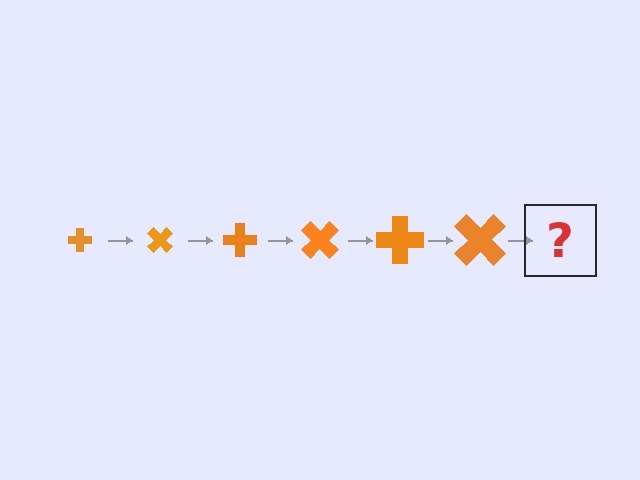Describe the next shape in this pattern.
It should be a cross, larger than the previous one and rotated 270 degrees from the start.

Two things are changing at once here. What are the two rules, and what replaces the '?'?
The two rules are that the cross grows larger each step and it rotates 45 degrees each step. The '?' should be a cross, larger than the previous one and rotated 270 degrees from the start.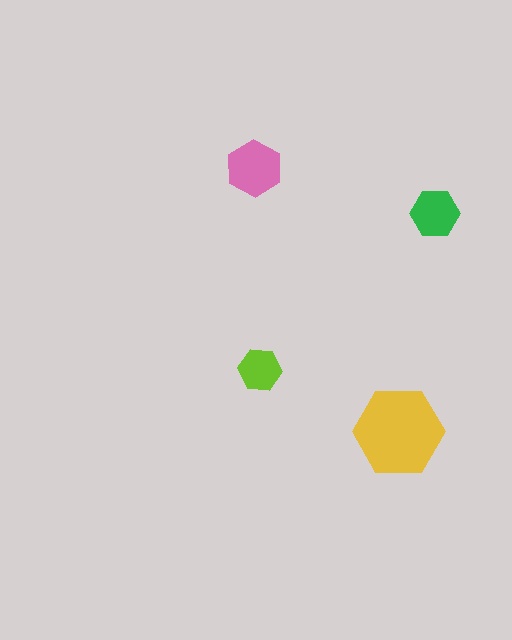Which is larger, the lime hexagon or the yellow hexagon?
The yellow one.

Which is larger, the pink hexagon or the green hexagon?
The pink one.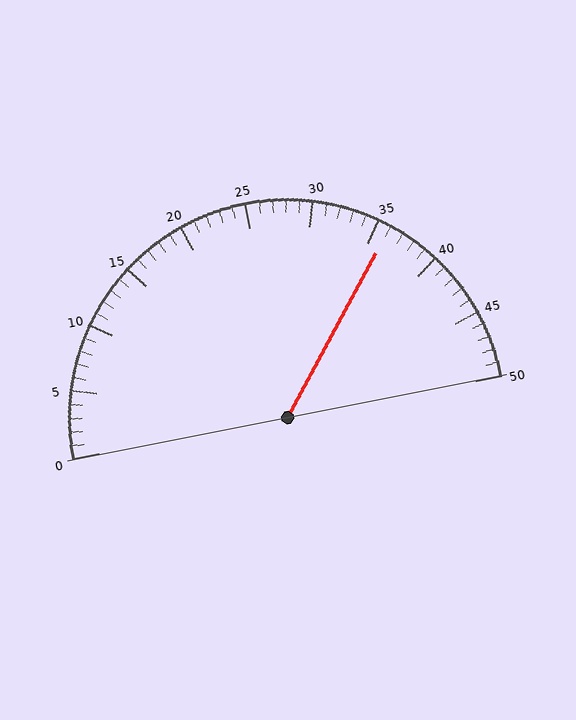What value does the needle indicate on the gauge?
The needle indicates approximately 36.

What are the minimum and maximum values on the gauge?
The gauge ranges from 0 to 50.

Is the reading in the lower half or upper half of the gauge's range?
The reading is in the upper half of the range (0 to 50).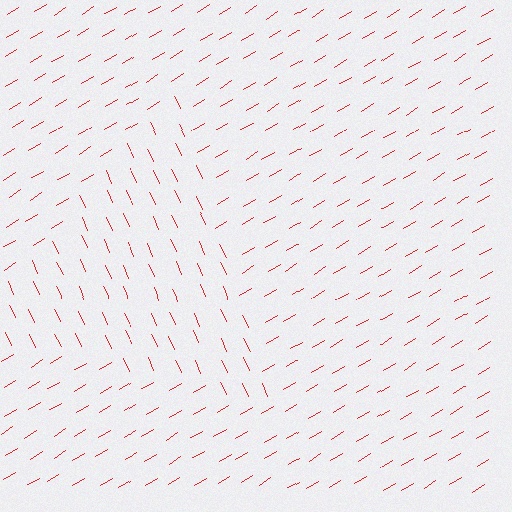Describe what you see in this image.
The image is filled with small red line segments. A triangle region in the image has lines oriented differently from the surrounding lines, creating a visible texture boundary.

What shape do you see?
I see a triangle.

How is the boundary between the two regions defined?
The boundary is defined purely by a change in line orientation (approximately 83 degrees difference). All lines are the same color and thickness.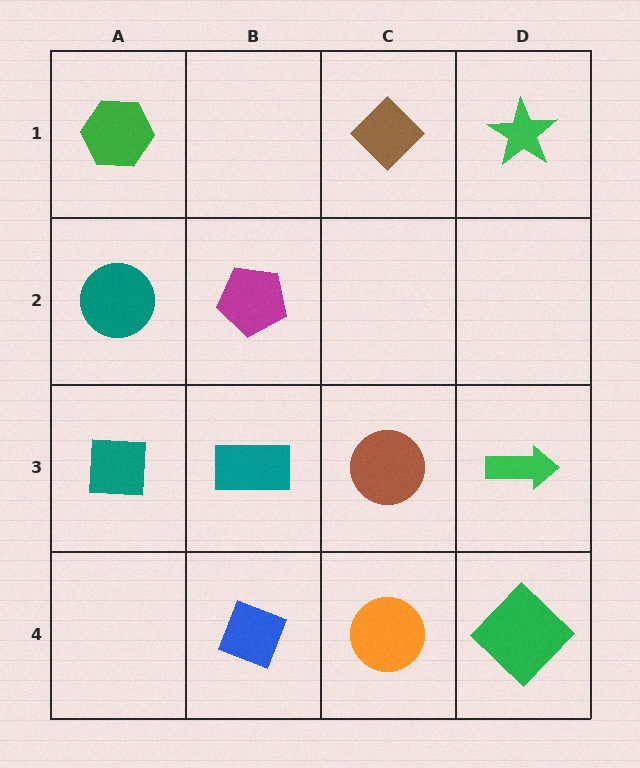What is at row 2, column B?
A magenta pentagon.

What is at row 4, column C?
An orange circle.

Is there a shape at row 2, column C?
No, that cell is empty.